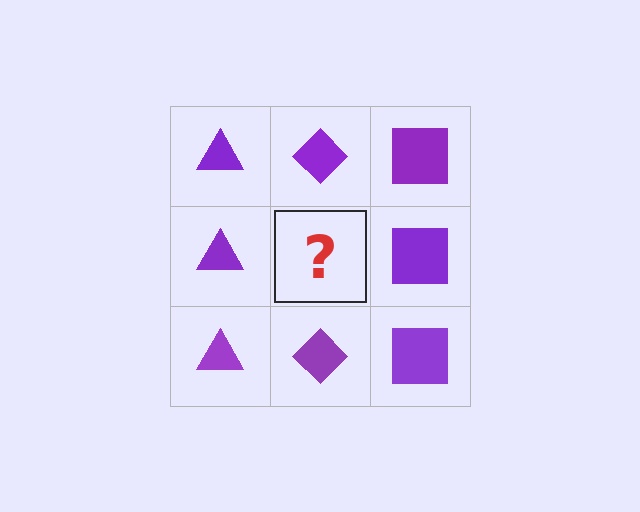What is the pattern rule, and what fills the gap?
The rule is that each column has a consistent shape. The gap should be filled with a purple diamond.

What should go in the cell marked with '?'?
The missing cell should contain a purple diamond.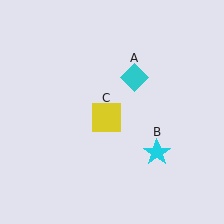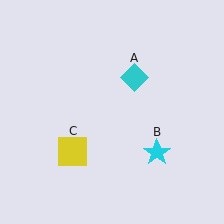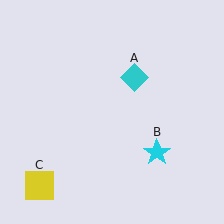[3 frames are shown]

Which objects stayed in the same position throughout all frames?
Cyan diamond (object A) and cyan star (object B) remained stationary.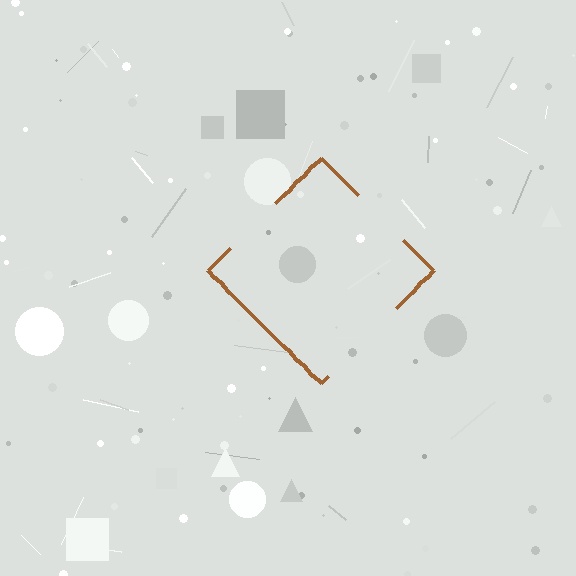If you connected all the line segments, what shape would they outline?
They would outline a diamond.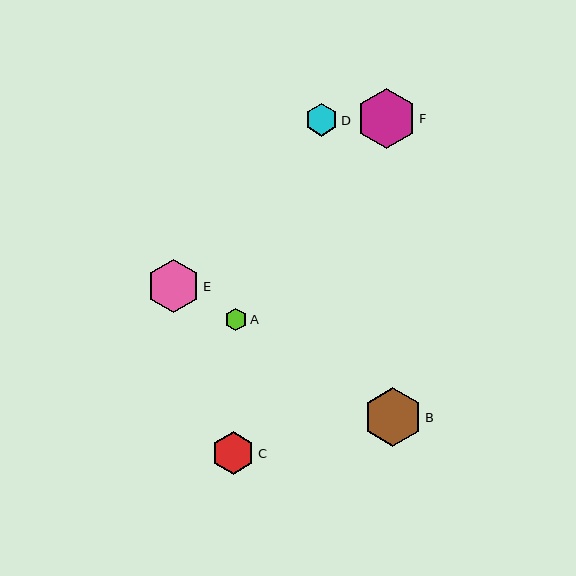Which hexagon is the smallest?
Hexagon A is the smallest with a size of approximately 22 pixels.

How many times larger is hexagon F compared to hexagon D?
Hexagon F is approximately 1.8 times the size of hexagon D.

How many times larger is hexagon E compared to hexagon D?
Hexagon E is approximately 1.6 times the size of hexagon D.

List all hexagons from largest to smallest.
From largest to smallest: F, B, E, C, D, A.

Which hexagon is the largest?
Hexagon F is the largest with a size of approximately 60 pixels.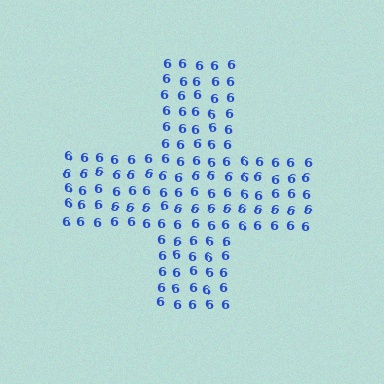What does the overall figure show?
The overall figure shows a cross.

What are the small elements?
The small elements are digit 6's.